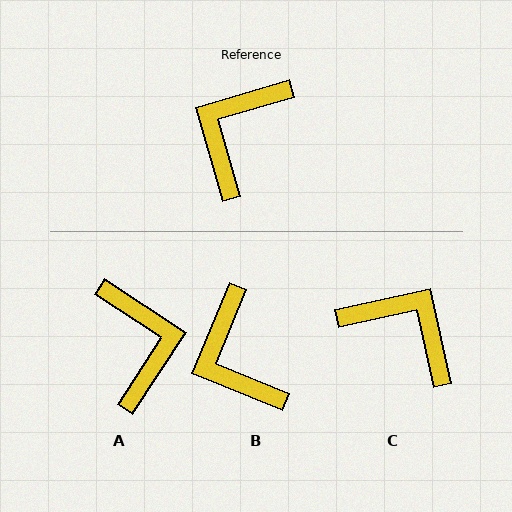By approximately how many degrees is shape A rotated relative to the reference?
Approximately 140 degrees clockwise.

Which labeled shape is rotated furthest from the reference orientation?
A, about 140 degrees away.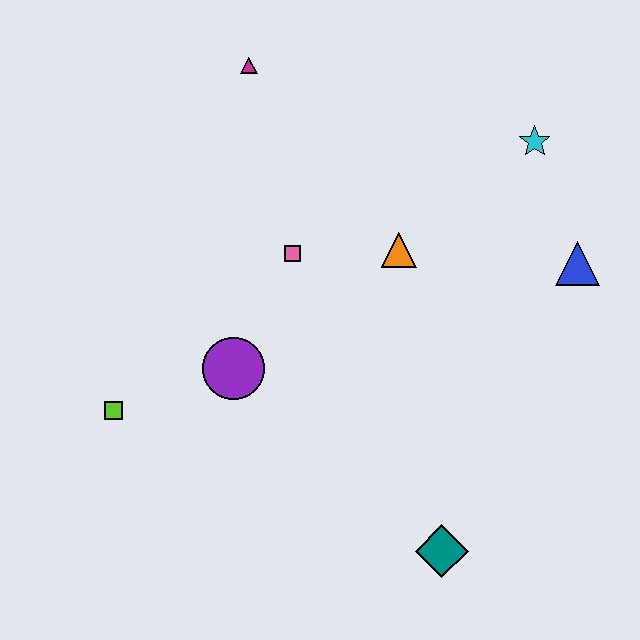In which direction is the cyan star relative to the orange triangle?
The cyan star is to the right of the orange triangle.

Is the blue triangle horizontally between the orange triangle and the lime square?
No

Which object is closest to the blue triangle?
The cyan star is closest to the blue triangle.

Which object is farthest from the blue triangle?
The lime square is farthest from the blue triangle.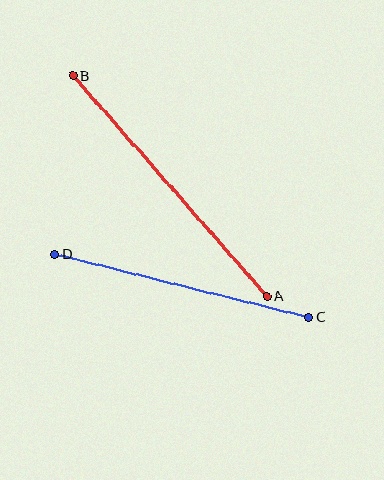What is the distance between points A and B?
The distance is approximately 294 pixels.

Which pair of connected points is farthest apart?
Points A and B are farthest apart.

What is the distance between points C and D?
The distance is approximately 262 pixels.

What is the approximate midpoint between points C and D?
The midpoint is at approximately (182, 286) pixels.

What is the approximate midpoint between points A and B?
The midpoint is at approximately (170, 186) pixels.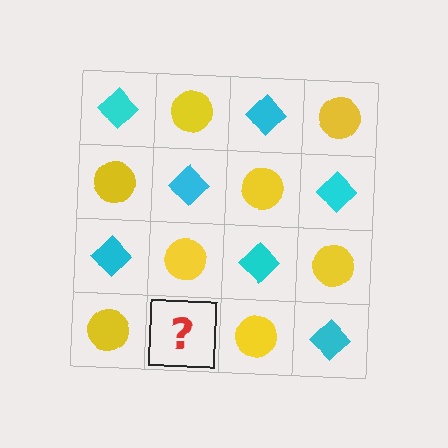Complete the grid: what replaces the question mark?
The question mark should be replaced with a cyan diamond.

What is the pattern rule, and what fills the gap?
The rule is that it alternates cyan diamond and yellow circle in a checkerboard pattern. The gap should be filled with a cyan diamond.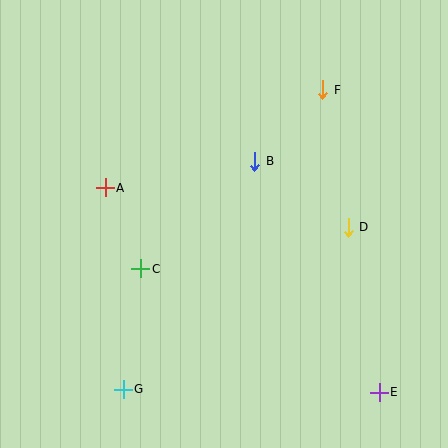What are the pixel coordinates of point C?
Point C is at (141, 269).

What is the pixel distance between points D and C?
The distance between D and C is 212 pixels.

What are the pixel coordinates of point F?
Point F is at (323, 90).